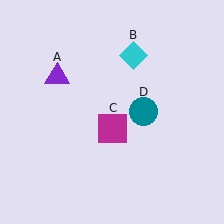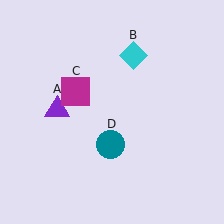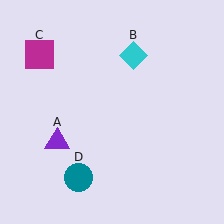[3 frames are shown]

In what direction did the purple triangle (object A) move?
The purple triangle (object A) moved down.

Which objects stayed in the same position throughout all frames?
Cyan diamond (object B) remained stationary.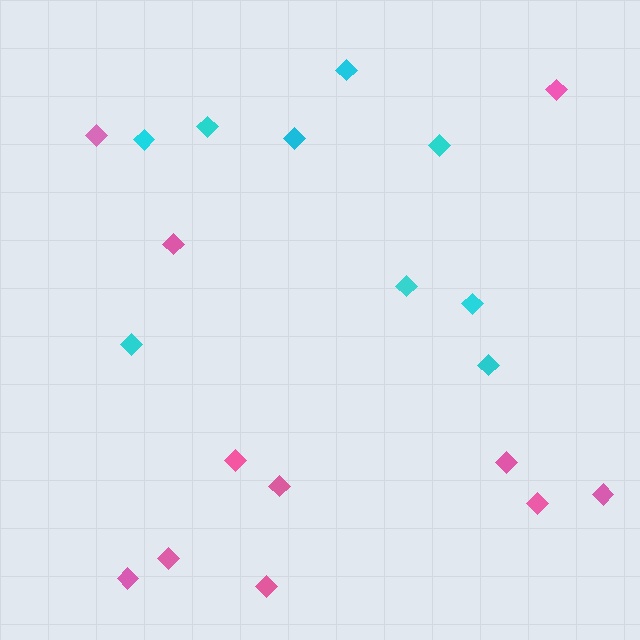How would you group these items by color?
There are 2 groups: one group of pink diamonds (11) and one group of cyan diamonds (9).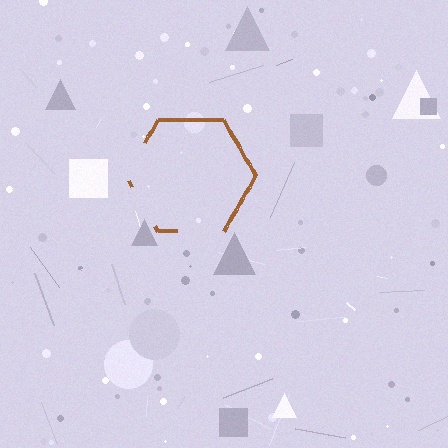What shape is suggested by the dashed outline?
The dashed outline suggests a hexagon.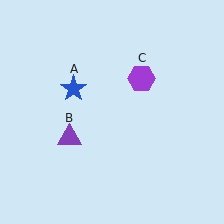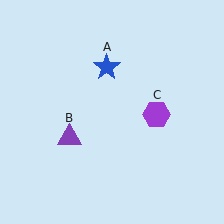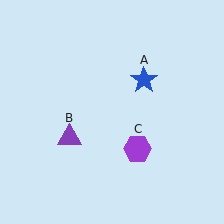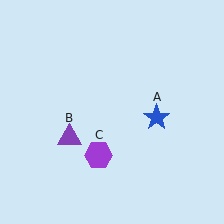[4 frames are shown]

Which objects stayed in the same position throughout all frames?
Purple triangle (object B) remained stationary.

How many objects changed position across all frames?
2 objects changed position: blue star (object A), purple hexagon (object C).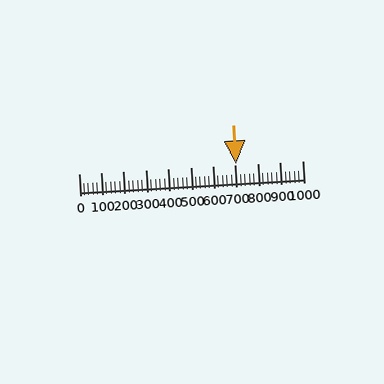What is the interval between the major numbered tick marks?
The major tick marks are spaced 100 units apart.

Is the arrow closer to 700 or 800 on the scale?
The arrow is closer to 700.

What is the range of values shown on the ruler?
The ruler shows values from 0 to 1000.